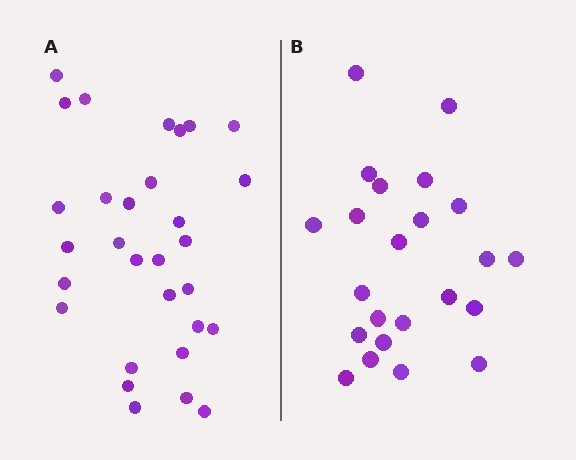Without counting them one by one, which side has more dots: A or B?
Region A (the left region) has more dots.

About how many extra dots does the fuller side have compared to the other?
Region A has roughly 8 or so more dots than region B.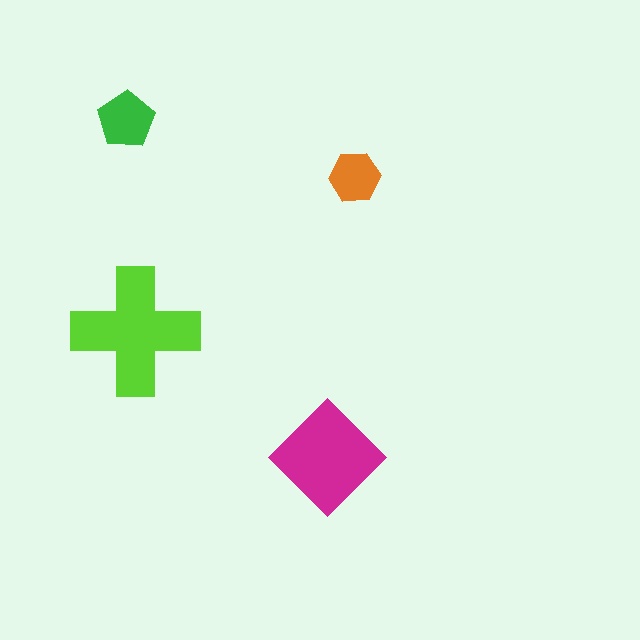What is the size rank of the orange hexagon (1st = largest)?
4th.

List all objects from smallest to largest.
The orange hexagon, the green pentagon, the magenta diamond, the lime cross.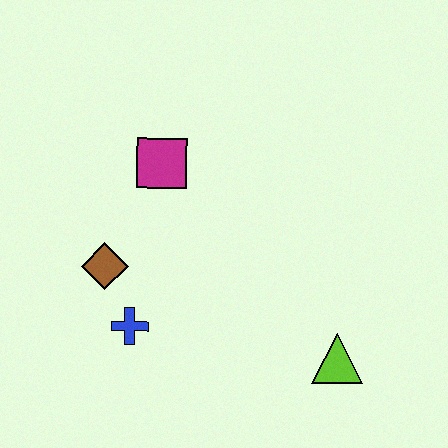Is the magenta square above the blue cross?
Yes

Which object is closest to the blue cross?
The brown diamond is closest to the blue cross.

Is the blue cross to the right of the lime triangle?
No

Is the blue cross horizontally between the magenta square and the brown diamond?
Yes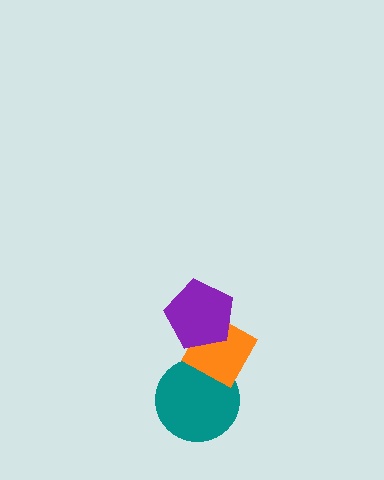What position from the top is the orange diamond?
The orange diamond is 2nd from the top.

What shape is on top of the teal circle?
The orange diamond is on top of the teal circle.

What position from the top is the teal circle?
The teal circle is 3rd from the top.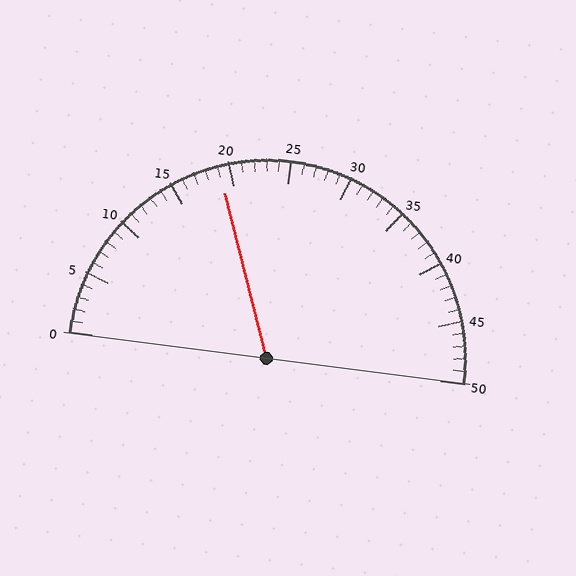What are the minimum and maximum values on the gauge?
The gauge ranges from 0 to 50.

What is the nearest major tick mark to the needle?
The nearest major tick mark is 20.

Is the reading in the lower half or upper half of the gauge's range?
The reading is in the lower half of the range (0 to 50).